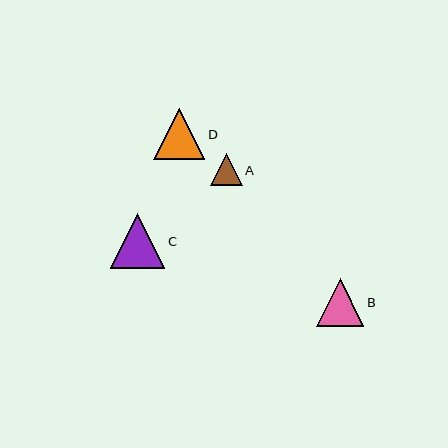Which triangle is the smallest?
Triangle A is the smallest with a size of approximately 32 pixels.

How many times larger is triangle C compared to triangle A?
Triangle C is approximately 1.7 times the size of triangle A.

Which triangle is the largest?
Triangle C is the largest with a size of approximately 54 pixels.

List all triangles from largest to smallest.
From largest to smallest: C, D, B, A.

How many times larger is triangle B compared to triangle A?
Triangle B is approximately 1.5 times the size of triangle A.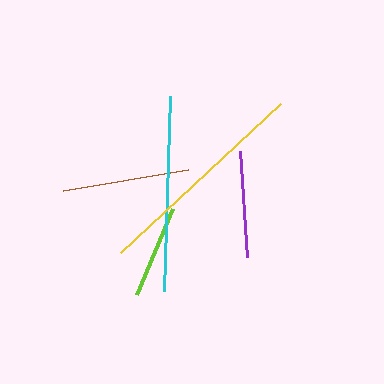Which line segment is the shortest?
The lime line is the shortest at approximately 93 pixels.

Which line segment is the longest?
The yellow line is the longest at approximately 219 pixels.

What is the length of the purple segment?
The purple segment is approximately 106 pixels long.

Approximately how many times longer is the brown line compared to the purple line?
The brown line is approximately 1.2 times the length of the purple line.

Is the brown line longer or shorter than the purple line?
The brown line is longer than the purple line.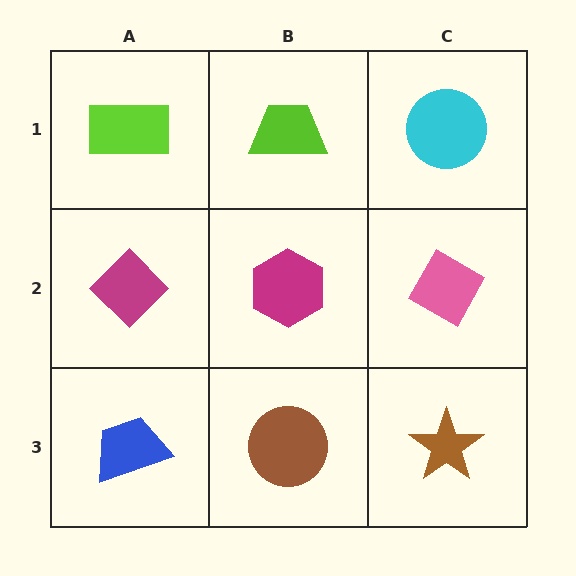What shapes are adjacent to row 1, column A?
A magenta diamond (row 2, column A), a lime trapezoid (row 1, column B).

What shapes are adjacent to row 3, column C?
A pink diamond (row 2, column C), a brown circle (row 3, column B).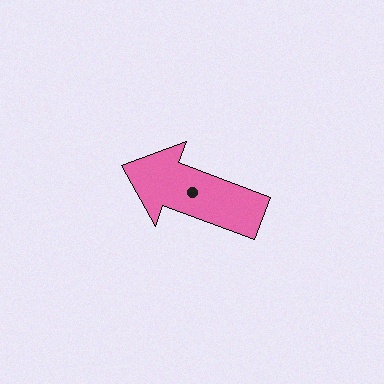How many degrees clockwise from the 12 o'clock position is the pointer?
Approximately 291 degrees.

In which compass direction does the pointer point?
West.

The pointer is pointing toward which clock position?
Roughly 10 o'clock.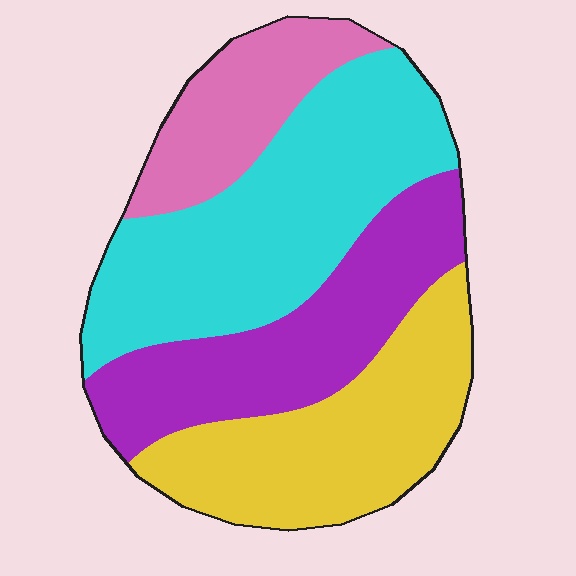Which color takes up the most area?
Cyan, at roughly 35%.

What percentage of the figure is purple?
Purple takes up less than a quarter of the figure.